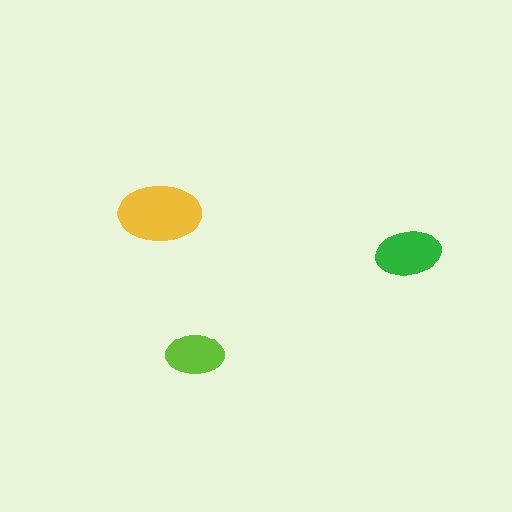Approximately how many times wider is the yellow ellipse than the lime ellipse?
About 1.5 times wider.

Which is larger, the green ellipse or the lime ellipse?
The green one.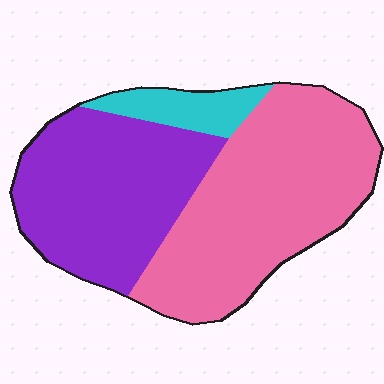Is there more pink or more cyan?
Pink.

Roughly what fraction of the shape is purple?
Purple covers 40% of the shape.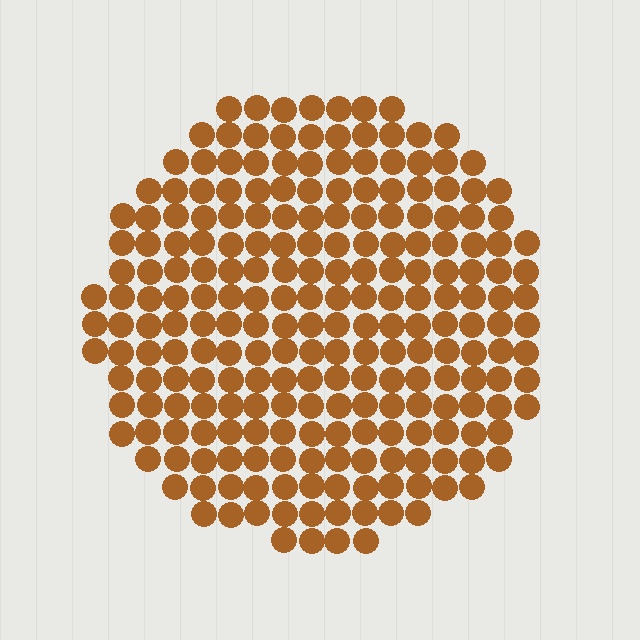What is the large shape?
The large shape is a circle.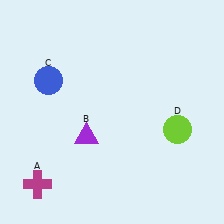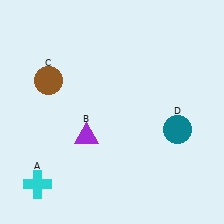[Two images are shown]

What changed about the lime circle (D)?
In Image 1, D is lime. In Image 2, it changed to teal.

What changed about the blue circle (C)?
In Image 1, C is blue. In Image 2, it changed to brown.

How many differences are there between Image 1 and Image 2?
There are 3 differences between the two images.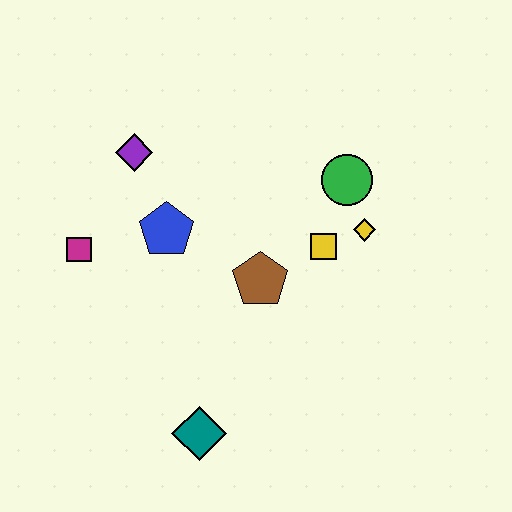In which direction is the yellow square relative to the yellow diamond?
The yellow square is to the left of the yellow diamond.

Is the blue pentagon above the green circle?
No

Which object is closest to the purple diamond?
The blue pentagon is closest to the purple diamond.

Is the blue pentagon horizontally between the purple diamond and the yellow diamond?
Yes